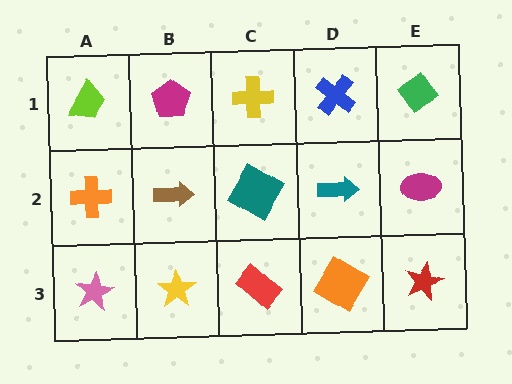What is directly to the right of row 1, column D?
A green diamond.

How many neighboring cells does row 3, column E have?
2.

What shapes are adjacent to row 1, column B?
A brown arrow (row 2, column B), a lime trapezoid (row 1, column A), a yellow cross (row 1, column C).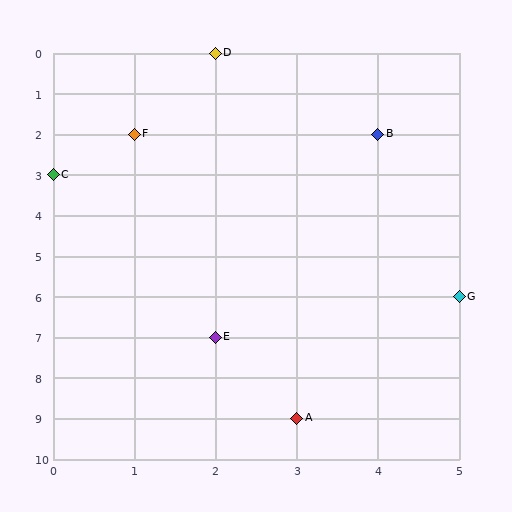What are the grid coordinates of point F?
Point F is at grid coordinates (1, 2).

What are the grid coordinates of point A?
Point A is at grid coordinates (3, 9).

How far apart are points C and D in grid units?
Points C and D are 2 columns and 3 rows apart (about 3.6 grid units diagonally).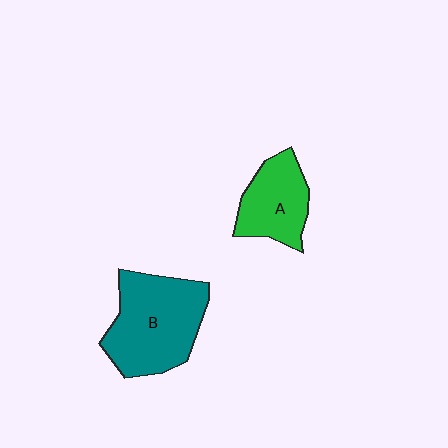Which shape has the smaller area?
Shape A (green).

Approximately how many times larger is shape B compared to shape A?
Approximately 1.6 times.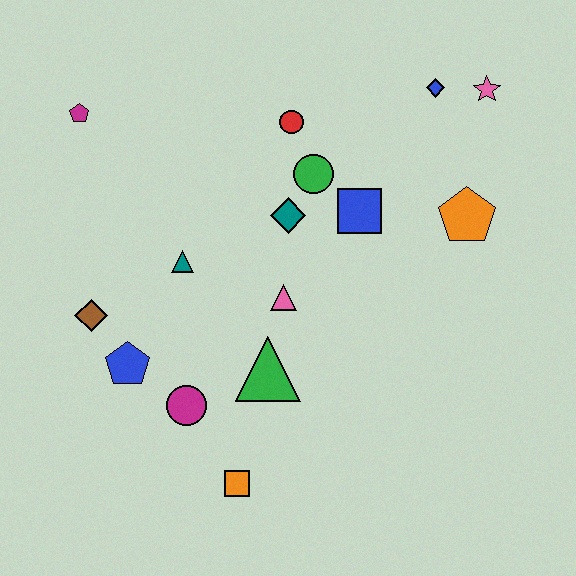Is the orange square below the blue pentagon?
Yes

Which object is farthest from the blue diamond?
The orange square is farthest from the blue diamond.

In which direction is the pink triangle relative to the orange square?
The pink triangle is above the orange square.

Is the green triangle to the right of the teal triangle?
Yes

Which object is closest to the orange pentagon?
The blue square is closest to the orange pentagon.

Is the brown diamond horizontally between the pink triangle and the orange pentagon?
No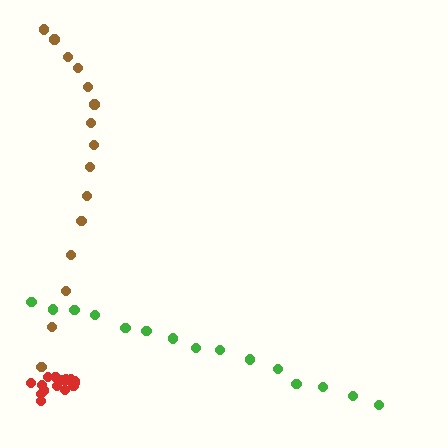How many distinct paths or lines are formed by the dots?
There are 3 distinct paths.